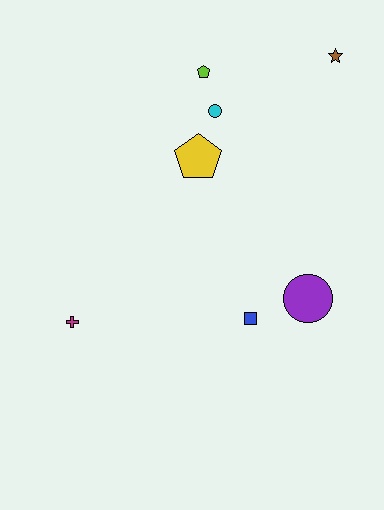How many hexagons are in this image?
There are no hexagons.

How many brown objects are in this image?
There is 1 brown object.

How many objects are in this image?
There are 7 objects.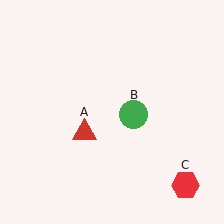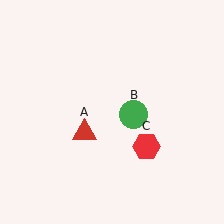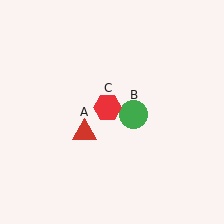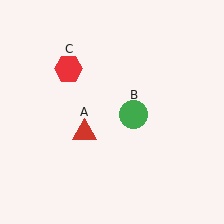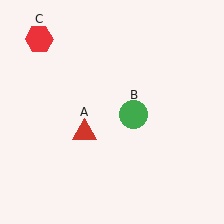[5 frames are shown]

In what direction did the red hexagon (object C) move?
The red hexagon (object C) moved up and to the left.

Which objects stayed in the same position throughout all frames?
Red triangle (object A) and green circle (object B) remained stationary.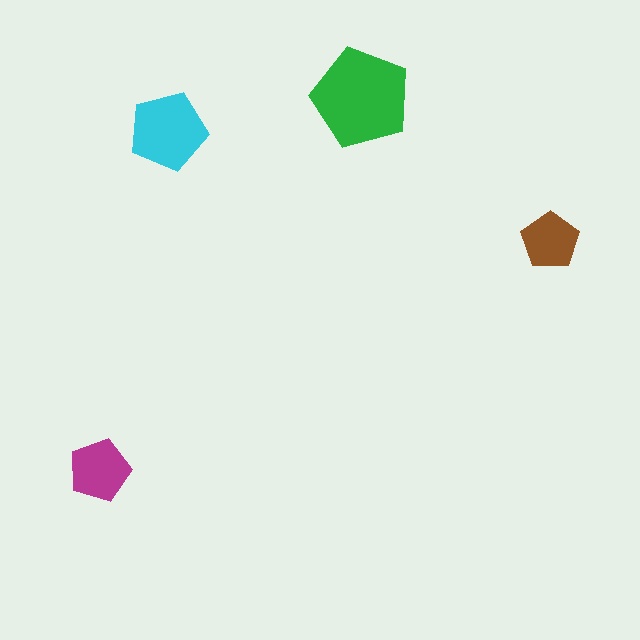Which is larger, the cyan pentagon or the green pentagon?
The green one.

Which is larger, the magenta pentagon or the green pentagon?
The green one.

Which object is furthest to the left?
The magenta pentagon is leftmost.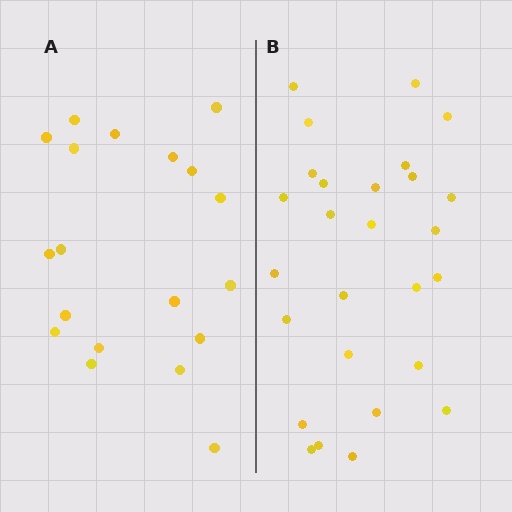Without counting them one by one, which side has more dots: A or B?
Region B (the right region) has more dots.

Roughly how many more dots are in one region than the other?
Region B has roughly 8 or so more dots than region A.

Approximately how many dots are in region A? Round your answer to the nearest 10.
About 20 dots. (The exact count is 19, which rounds to 20.)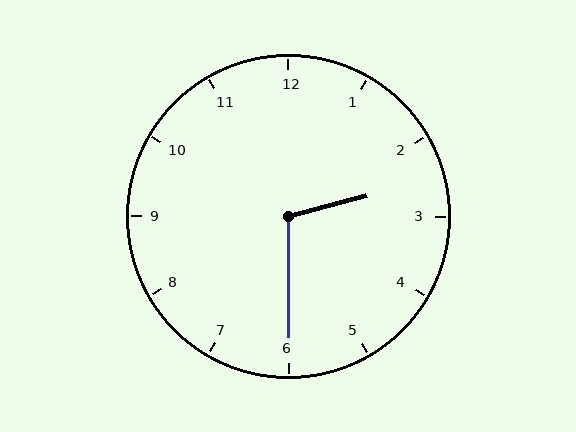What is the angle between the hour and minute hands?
Approximately 105 degrees.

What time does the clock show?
2:30.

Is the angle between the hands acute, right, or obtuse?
It is obtuse.